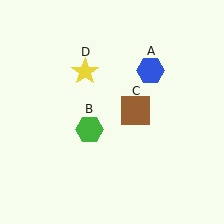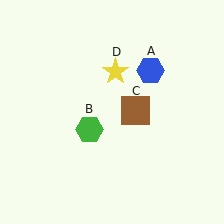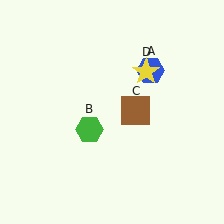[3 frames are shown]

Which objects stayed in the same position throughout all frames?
Blue hexagon (object A) and green hexagon (object B) and brown square (object C) remained stationary.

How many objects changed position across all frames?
1 object changed position: yellow star (object D).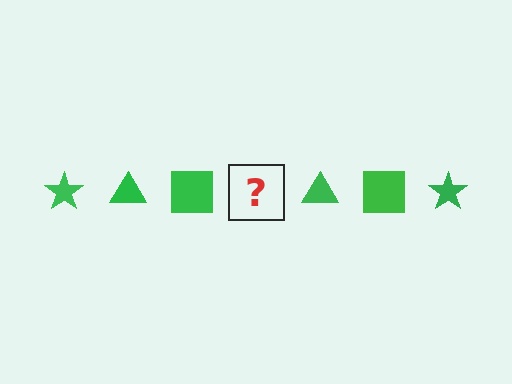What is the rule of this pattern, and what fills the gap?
The rule is that the pattern cycles through star, triangle, square shapes in green. The gap should be filled with a green star.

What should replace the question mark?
The question mark should be replaced with a green star.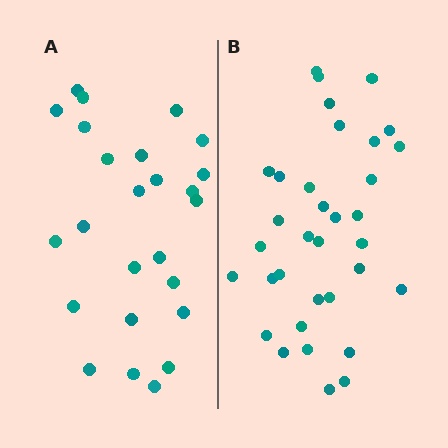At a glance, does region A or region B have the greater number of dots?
Region B (the right region) has more dots.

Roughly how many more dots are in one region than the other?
Region B has roughly 8 or so more dots than region A.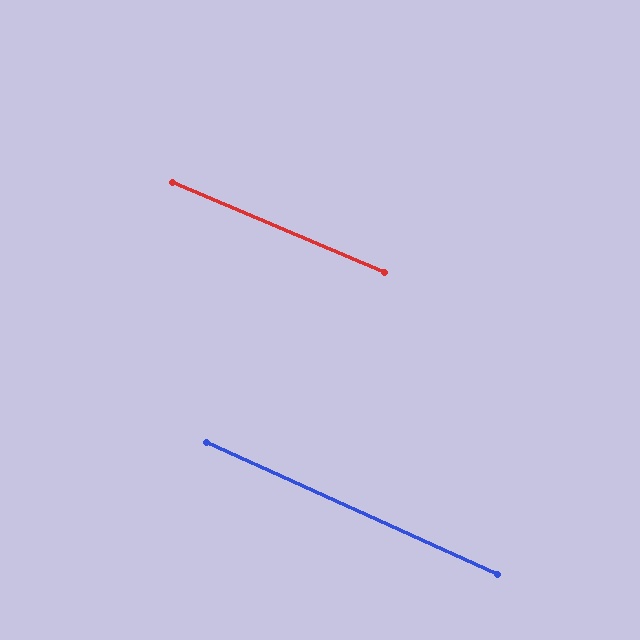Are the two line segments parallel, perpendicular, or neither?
Parallel — their directions differ by only 1.4°.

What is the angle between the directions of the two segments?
Approximately 1 degree.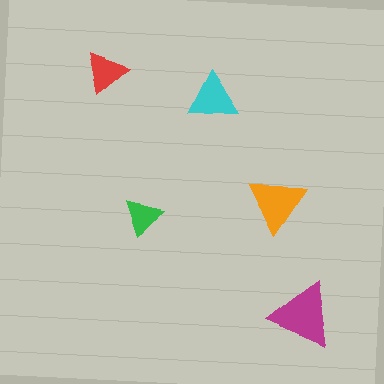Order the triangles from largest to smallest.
the magenta one, the orange one, the cyan one, the red one, the green one.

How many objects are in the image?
There are 5 objects in the image.